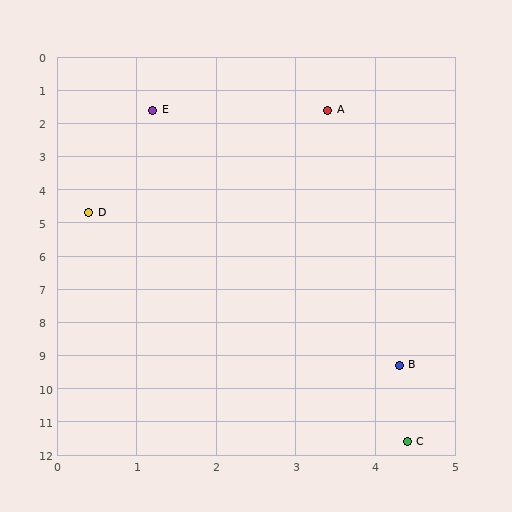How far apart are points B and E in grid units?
Points B and E are about 8.3 grid units apart.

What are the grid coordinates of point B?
Point B is at approximately (4.3, 9.3).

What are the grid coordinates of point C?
Point C is at approximately (4.4, 11.6).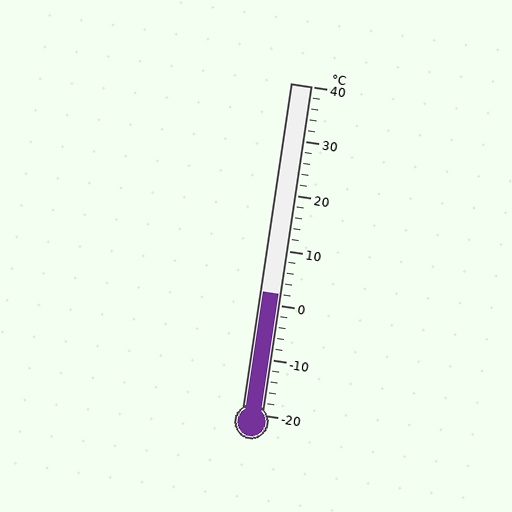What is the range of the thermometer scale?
The thermometer scale ranges from -20°C to 40°C.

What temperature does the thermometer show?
The thermometer shows approximately 2°C.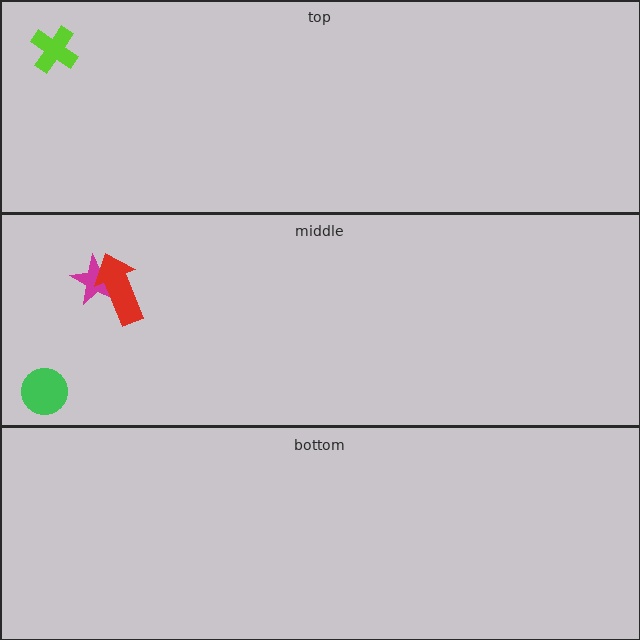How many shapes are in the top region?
1.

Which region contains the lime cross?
The top region.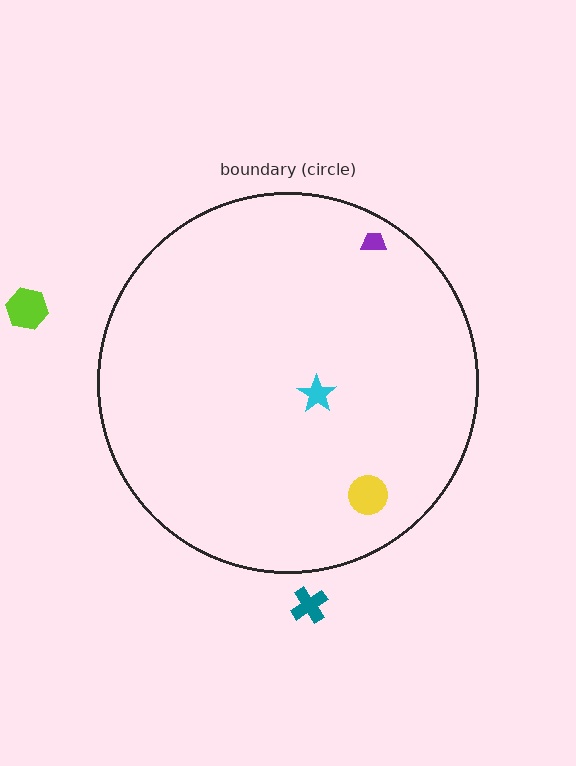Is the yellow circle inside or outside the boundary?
Inside.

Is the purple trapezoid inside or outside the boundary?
Inside.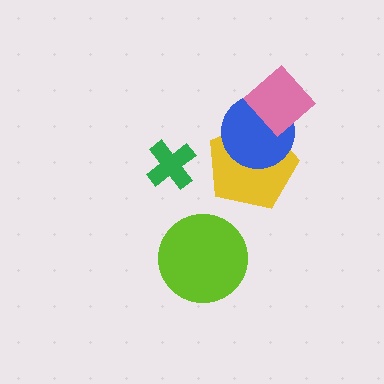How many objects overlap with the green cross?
0 objects overlap with the green cross.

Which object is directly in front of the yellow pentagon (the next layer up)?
The blue circle is directly in front of the yellow pentagon.